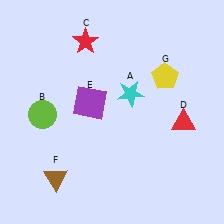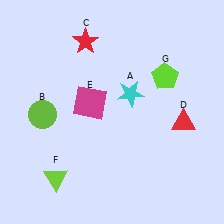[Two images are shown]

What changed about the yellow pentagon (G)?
In Image 1, G is yellow. In Image 2, it changed to lime.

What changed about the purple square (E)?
In Image 1, E is purple. In Image 2, it changed to magenta.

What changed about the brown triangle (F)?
In Image 1, F is brown. In Image 2, it changed to lime.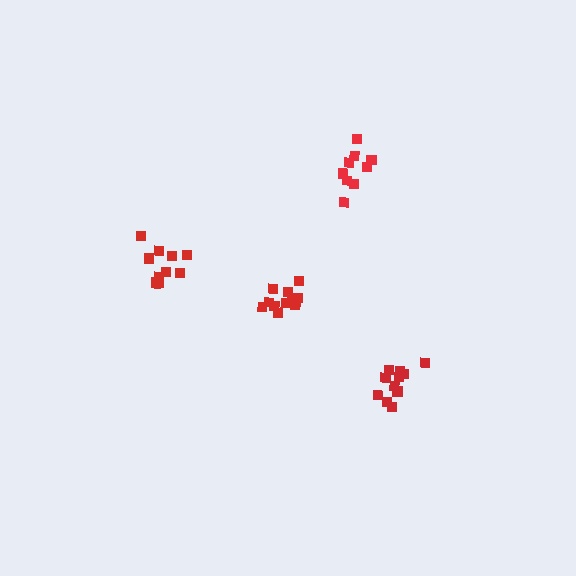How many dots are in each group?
Group 1: 10 dots, Group 2: 11 dots, Group 3: 9 dots, Group 4: 11 dots (41 total).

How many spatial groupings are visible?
There are 4 spatial groupings.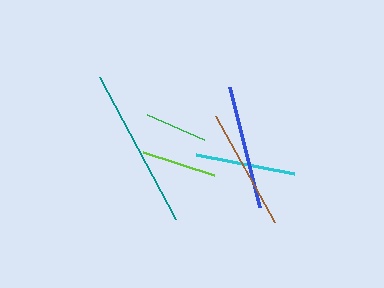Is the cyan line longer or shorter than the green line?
The cyan line is longer than the green line.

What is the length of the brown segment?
The brown segment is approximately 122 pixels long.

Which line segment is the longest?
The teal line is the longest at approximately 161 pixels.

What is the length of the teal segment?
The teal segment is approximately 161 pixels long.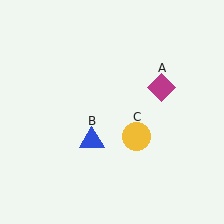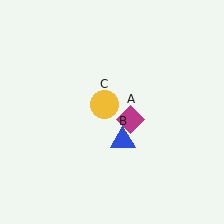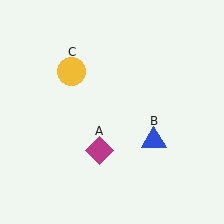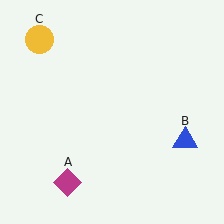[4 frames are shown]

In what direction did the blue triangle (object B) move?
The blue triangle (object B) moved right.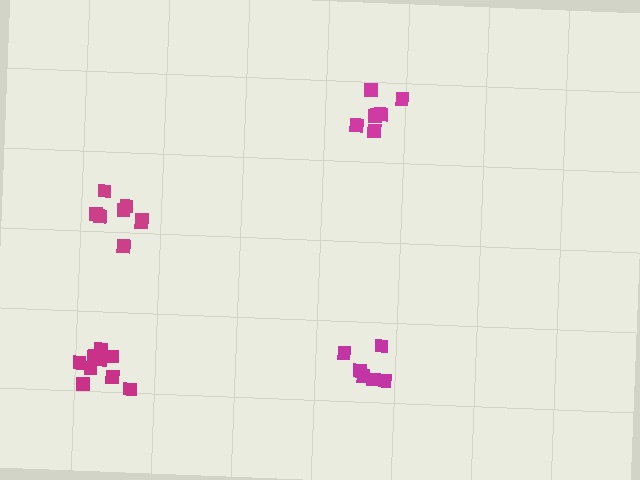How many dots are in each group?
Group 1: 7 dots, Group 2: 8 dots, Group 3: 6 dots, Group 4: 11 dots (32 total).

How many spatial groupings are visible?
There are 4 spatial groupings.